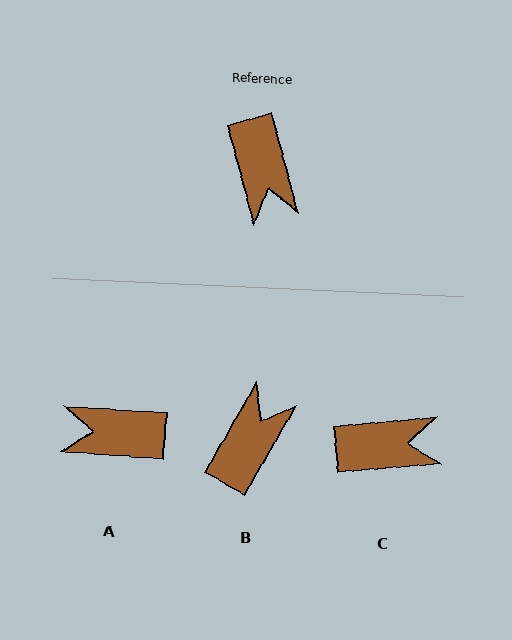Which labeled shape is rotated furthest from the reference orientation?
B, about 135 degrees away.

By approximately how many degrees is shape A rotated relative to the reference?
Approximately 109 degrees clockwise.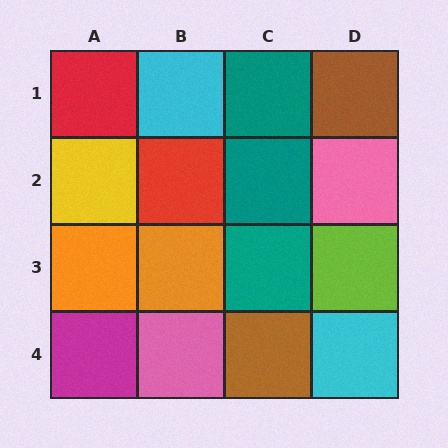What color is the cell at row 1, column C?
Teal.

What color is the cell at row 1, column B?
Cyan.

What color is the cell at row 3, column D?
Lime.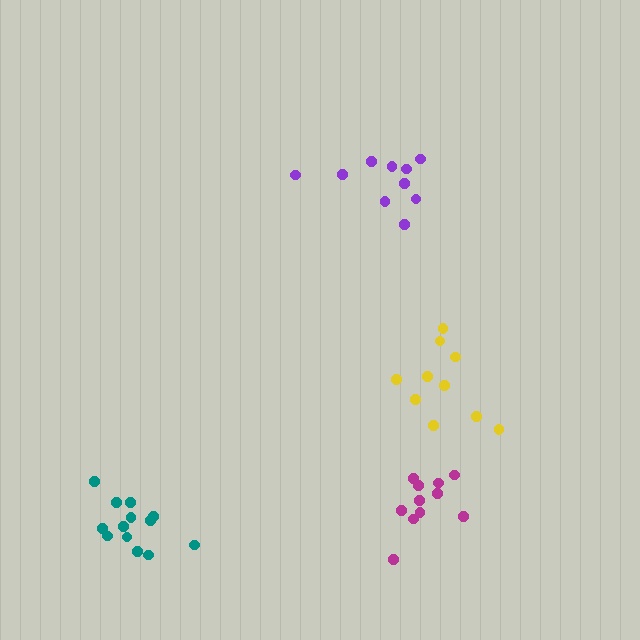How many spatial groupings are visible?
There are 4 spatial groupings.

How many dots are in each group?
Group 1: 10 dots, Group 2: 13 dots, Group 3: 10 dots, Group 4: 11 dots (44 total).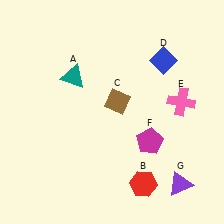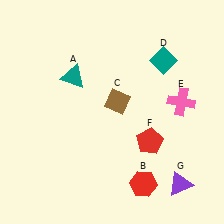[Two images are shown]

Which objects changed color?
D changed from blue to teal. F changed from magenta to red.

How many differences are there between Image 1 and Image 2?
There are 2 differences between the two images.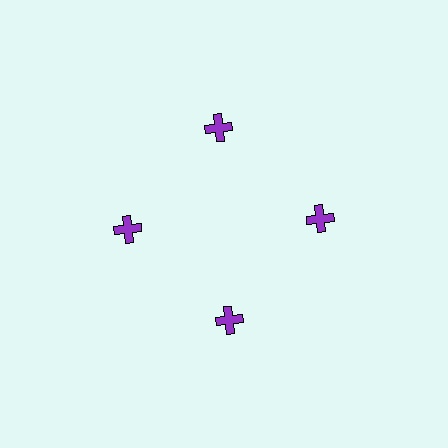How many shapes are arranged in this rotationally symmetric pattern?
There are 4 shapes, arranged in 4 groups of 1.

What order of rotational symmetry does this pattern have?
This pattern has 4-fold rotational symmetry.